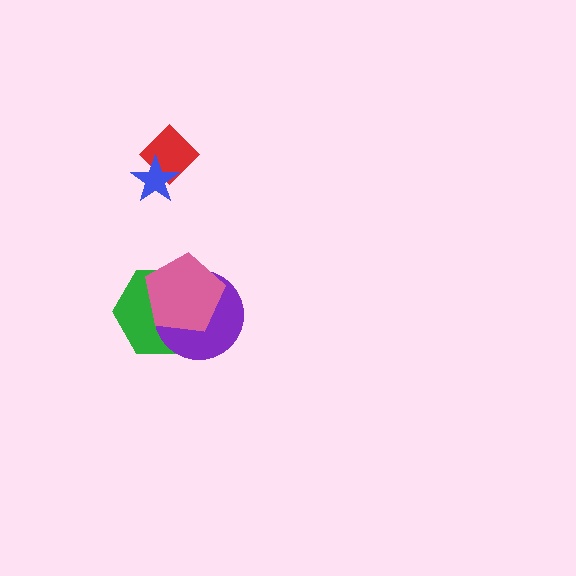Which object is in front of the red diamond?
The blue star is in front of the red diamond.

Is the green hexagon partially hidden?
Yes, it is partially covered by another shape.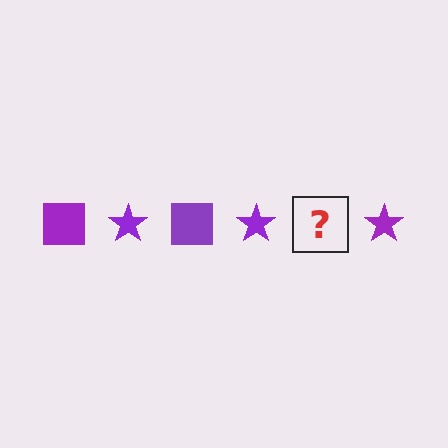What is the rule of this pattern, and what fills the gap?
The rule is that the pattern cycles through square, star shapes in purple. The gap should be filled with a purple square.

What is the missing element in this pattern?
The missing element is a purple square.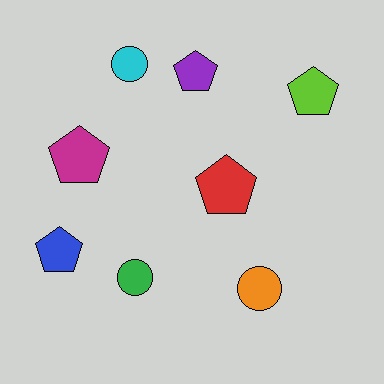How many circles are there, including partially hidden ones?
There are 3 circles.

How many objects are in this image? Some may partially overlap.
There are 8 objects.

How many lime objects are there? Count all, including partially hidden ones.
There is 1 lime object.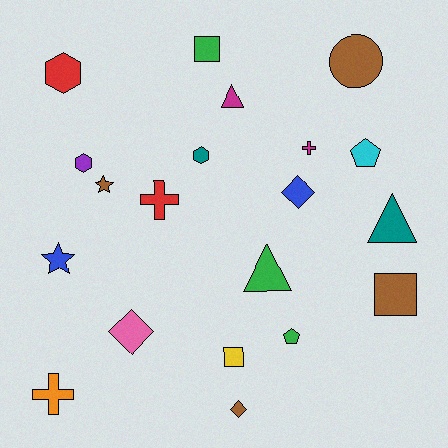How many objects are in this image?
There are 20 objects.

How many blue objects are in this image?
There are 2 blue objects.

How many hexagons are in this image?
There are 3 hexagons.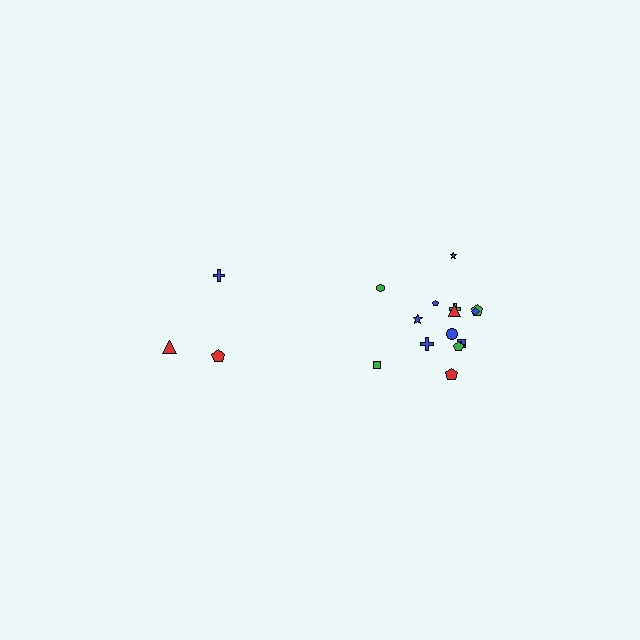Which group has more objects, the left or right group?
The right group.